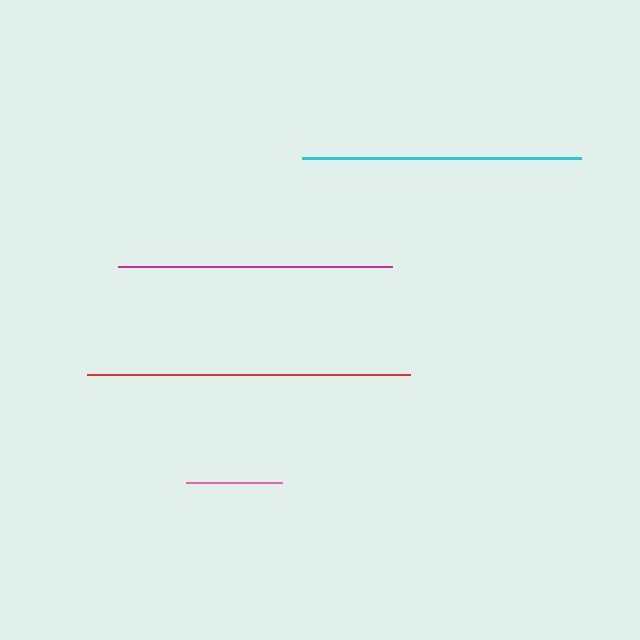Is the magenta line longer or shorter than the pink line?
The magenta line is longer than the pink line.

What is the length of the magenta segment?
The magenta segment is approximately 275 pixels long.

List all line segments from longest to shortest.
From longest to shortest: red, cyan, magenta, pink.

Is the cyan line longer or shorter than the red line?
The red line is longer than the cyan line.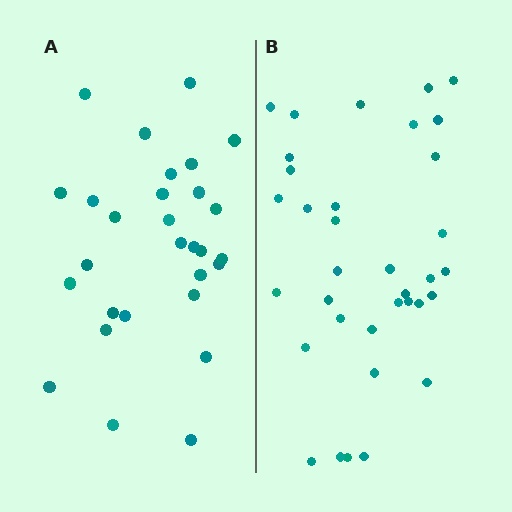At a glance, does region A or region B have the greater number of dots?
Region B (the right region) has more dots.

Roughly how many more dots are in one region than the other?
Region B has about 6 more dots than region A.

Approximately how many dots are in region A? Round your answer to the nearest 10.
About 30 dots. (The exact count is 29, which rounds to 30.)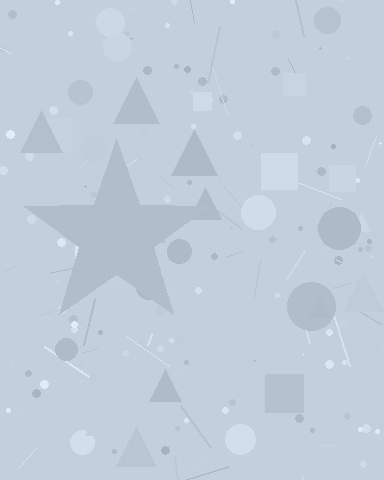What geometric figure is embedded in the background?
A star is embedded in the background.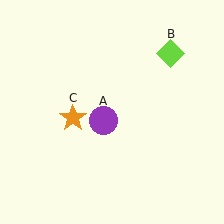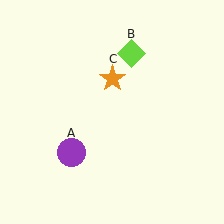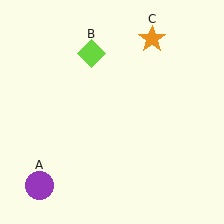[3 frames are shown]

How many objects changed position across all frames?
3 objects changed position: purple circle (object A), lime diamond (object B), orange star (object C).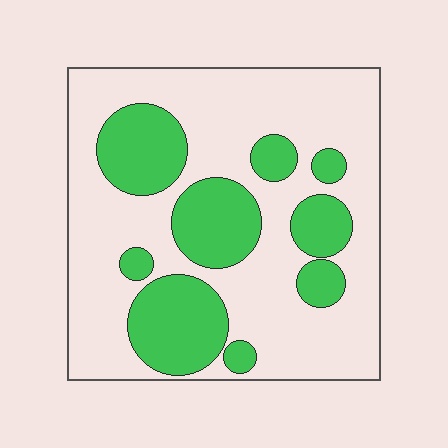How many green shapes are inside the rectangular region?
9.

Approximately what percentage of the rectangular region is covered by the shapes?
Approximately 30%.